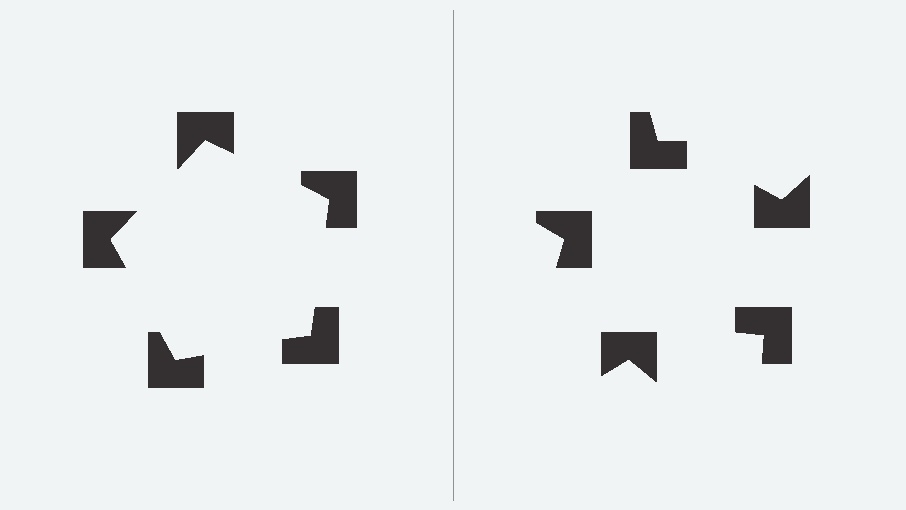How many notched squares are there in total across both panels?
10 — 5 on each side.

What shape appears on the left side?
An illusory pentagon.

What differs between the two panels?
The notched squares are positioned identically on both sides; only the wedge orientations differ. On the left they align to a pentagon; on the right they are misaligned.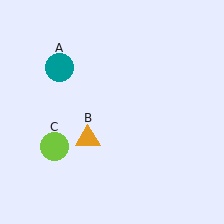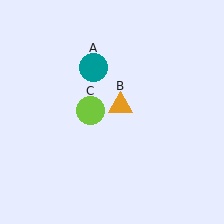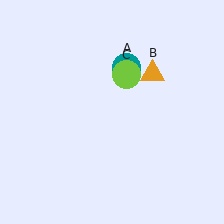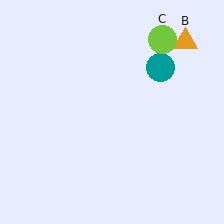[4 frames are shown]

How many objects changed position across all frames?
3 objects changed position: teal circle (object A), orange triangle (object B), lime circle (object C).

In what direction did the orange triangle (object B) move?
The orange triangle (object B) moved up and to the right.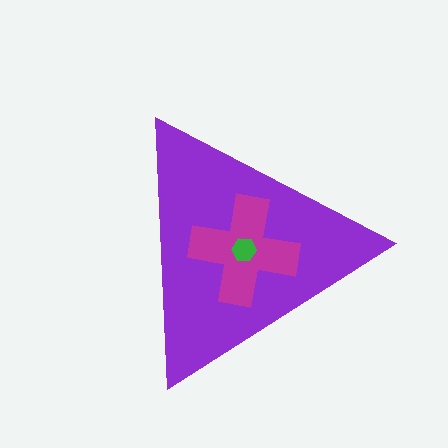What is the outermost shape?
The purple triangle.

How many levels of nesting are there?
3.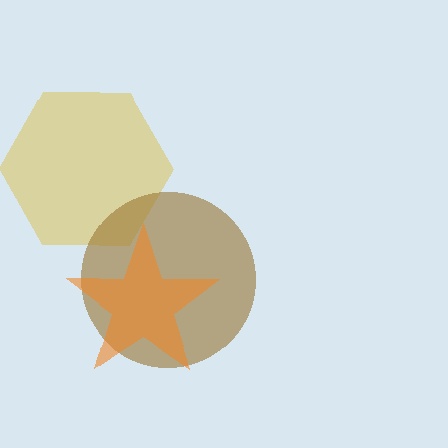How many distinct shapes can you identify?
There are 3 distinct shapes: a yellow hexagon, a brown circle, an orange star.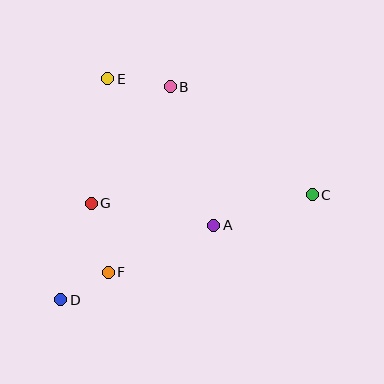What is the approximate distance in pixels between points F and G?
The distance between F and G is approximately 71 pixels.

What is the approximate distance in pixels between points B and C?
The distance between B and C is approximately 179 pixels.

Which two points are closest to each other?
Points D and F are closest to each other.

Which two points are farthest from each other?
Points C and D are farthest from each other.